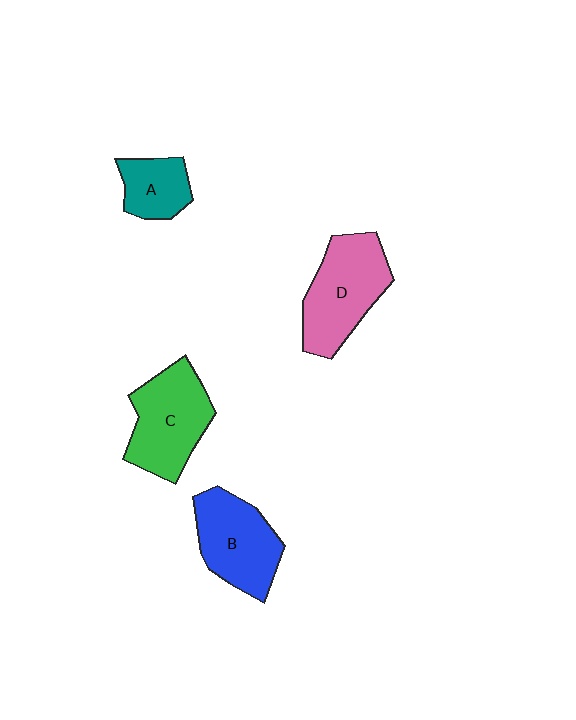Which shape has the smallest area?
Shape A (teal).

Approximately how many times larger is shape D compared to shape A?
Approximately 1.9 times.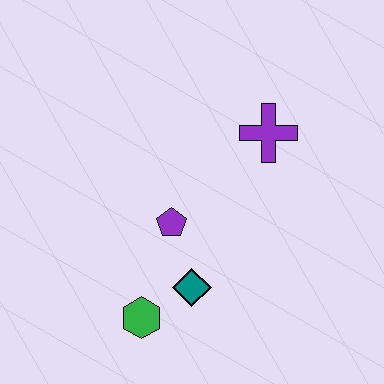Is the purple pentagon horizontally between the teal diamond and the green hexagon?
Yes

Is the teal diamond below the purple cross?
Yes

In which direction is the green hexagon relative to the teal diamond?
The green hexagon is to the left of the teal diamond.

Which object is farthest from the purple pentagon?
The purple cross is farthest from the purple pentagon.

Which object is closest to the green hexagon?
The teal diamond is closest to the green hexagon.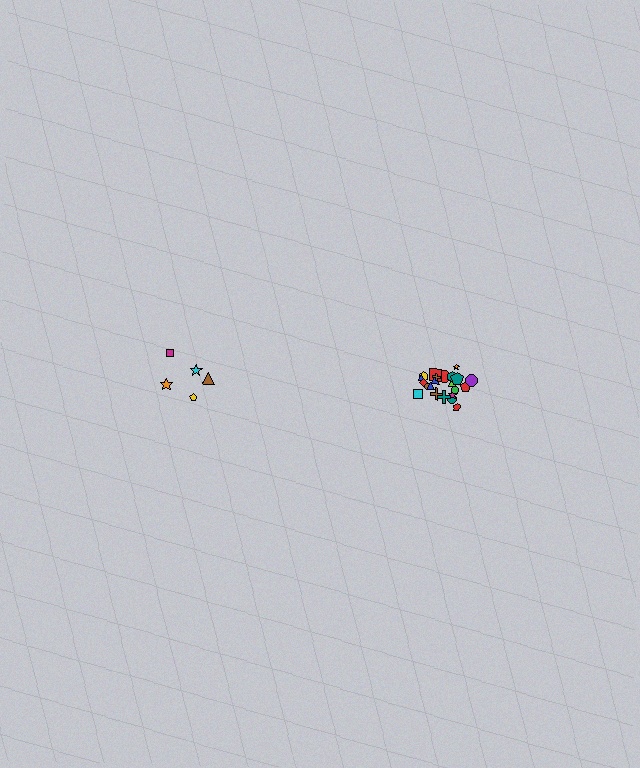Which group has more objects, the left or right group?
The right group.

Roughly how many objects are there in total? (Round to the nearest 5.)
Roughly 25 objects in total.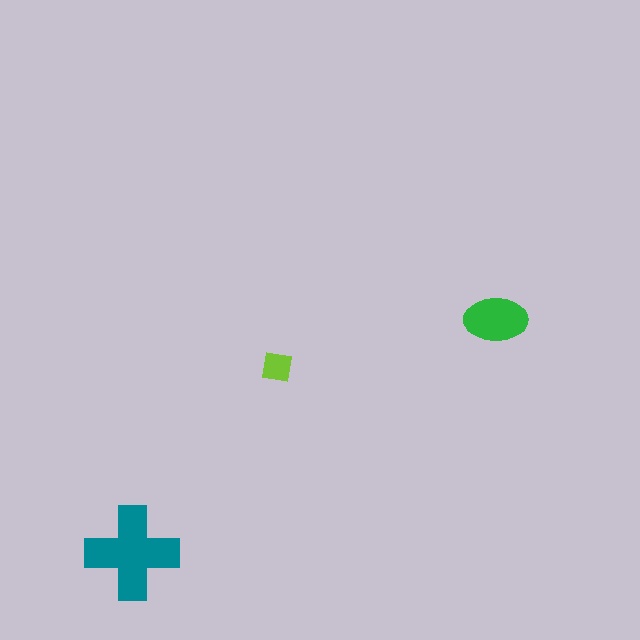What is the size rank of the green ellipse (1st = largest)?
2nd.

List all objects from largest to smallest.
The teal cross, the green ellipse, the lime square.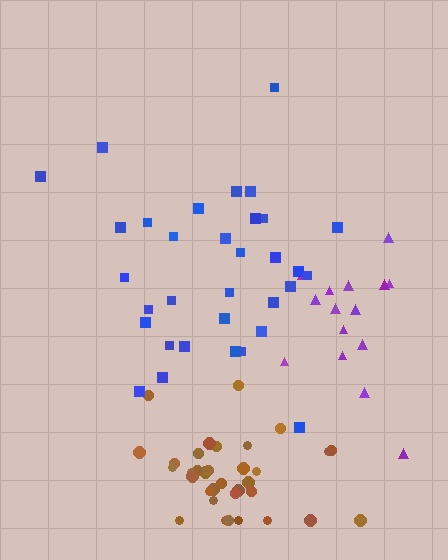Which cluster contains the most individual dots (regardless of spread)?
Brown (35).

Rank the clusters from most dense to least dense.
purple, brown, blue.